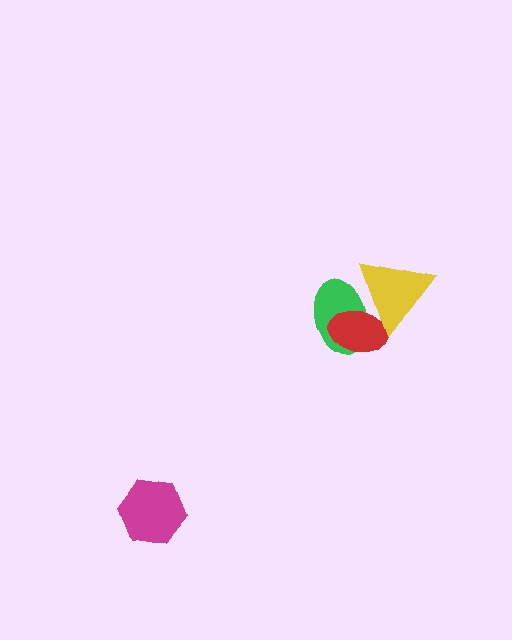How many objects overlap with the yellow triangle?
2 objects overlap with the yellow triangle.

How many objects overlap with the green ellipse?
2 objects overlap with the green ellipse.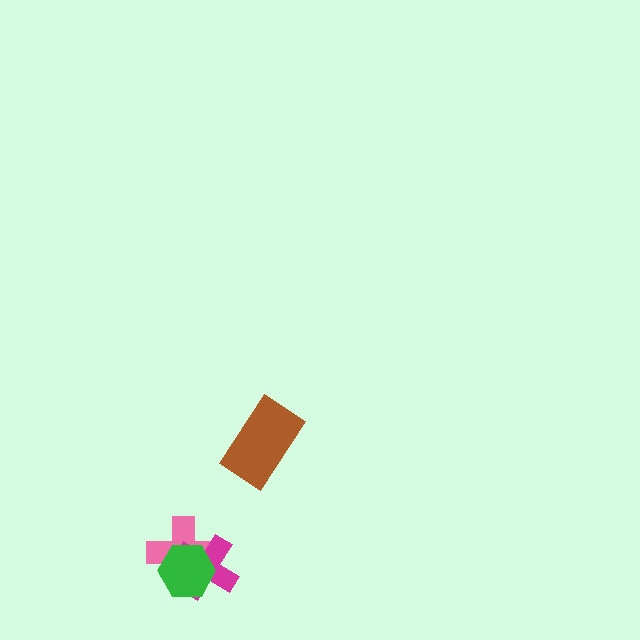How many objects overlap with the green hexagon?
2 objects overlap with the green hexagon.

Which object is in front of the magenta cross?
The green hexagon is in front of the magenta cross.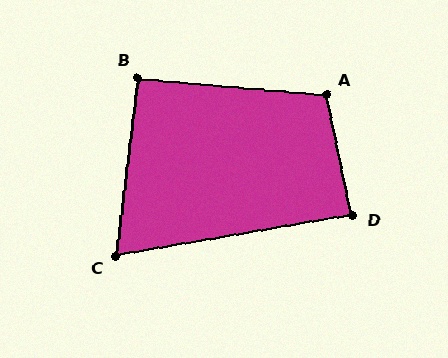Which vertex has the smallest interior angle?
C, at approximately 73 degrees.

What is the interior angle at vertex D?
Approximately 88 degrees (approximately right).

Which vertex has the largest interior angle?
A, at approximately 107 degrees.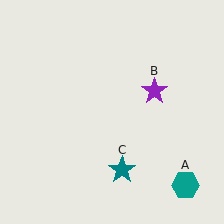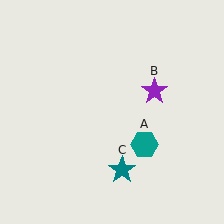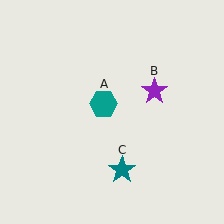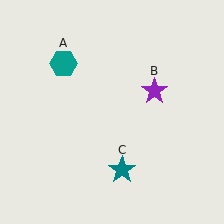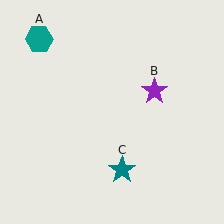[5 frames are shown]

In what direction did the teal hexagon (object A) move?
The teal hexagon (object A) moved up and to the left.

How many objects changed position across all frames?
1 object changed position: teal hexagon (object A).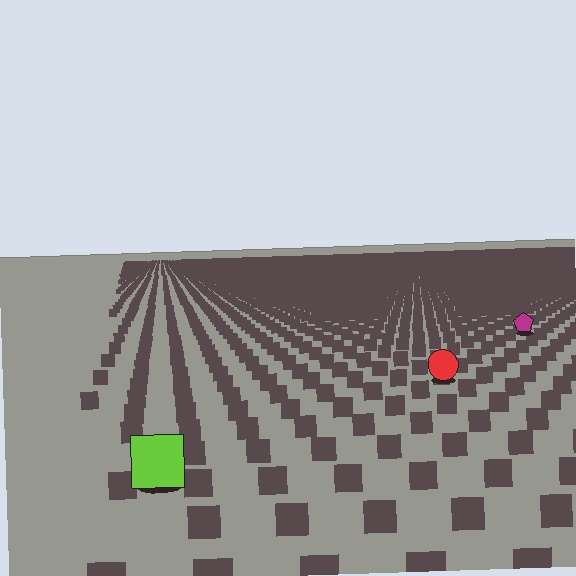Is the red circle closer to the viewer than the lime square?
No. The lime square is closer — you can tell from the texture gradient: the ground texture is coarser near it.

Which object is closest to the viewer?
The lime square is closest. The texture marks near it are larger and more spread out.